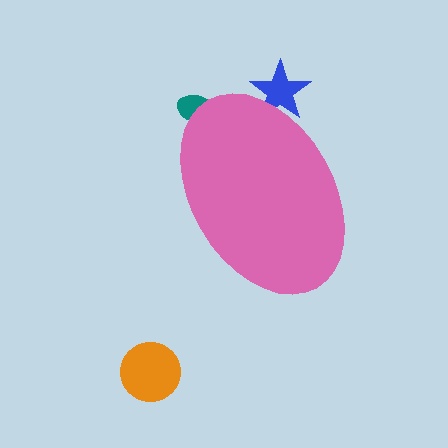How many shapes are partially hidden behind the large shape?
2 shapes are partially hidden.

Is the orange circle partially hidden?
No, the orange circle is fully visible.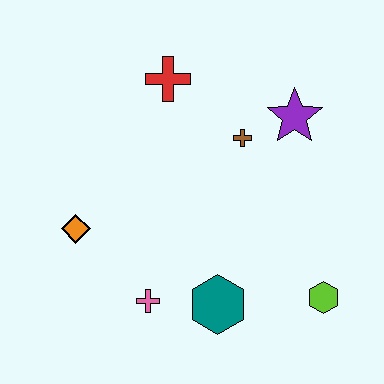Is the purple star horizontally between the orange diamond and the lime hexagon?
Yes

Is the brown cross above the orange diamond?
Yes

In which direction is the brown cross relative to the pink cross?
The brown cross is above the pink cross.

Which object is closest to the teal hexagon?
The pink cross is closest to the teal hexagon.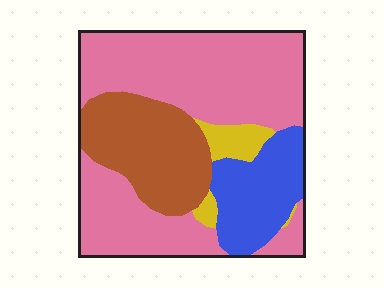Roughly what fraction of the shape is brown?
Brown covers around 20% of the shape.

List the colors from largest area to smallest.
From largest to smallest: pink, brown, blue, yellow.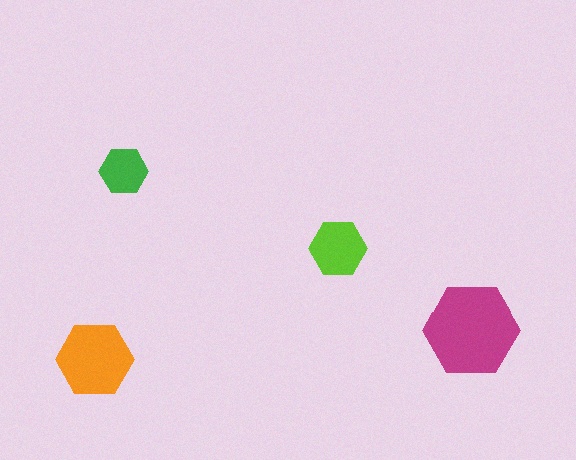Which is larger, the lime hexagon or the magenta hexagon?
The magenta one.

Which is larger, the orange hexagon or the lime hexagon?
The orange one.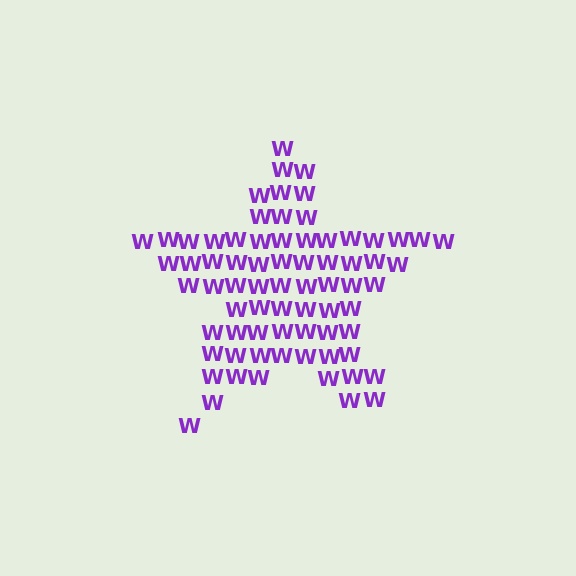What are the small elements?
The small elements are letter W's.